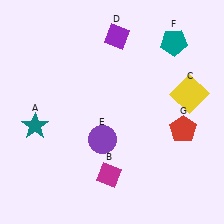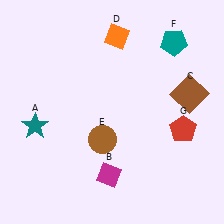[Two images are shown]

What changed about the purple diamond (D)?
In Image 1, D is purple. In Image 2, it changed to orange.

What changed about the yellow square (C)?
In Image 1, C is yellow. In Image 2, it changed to brown.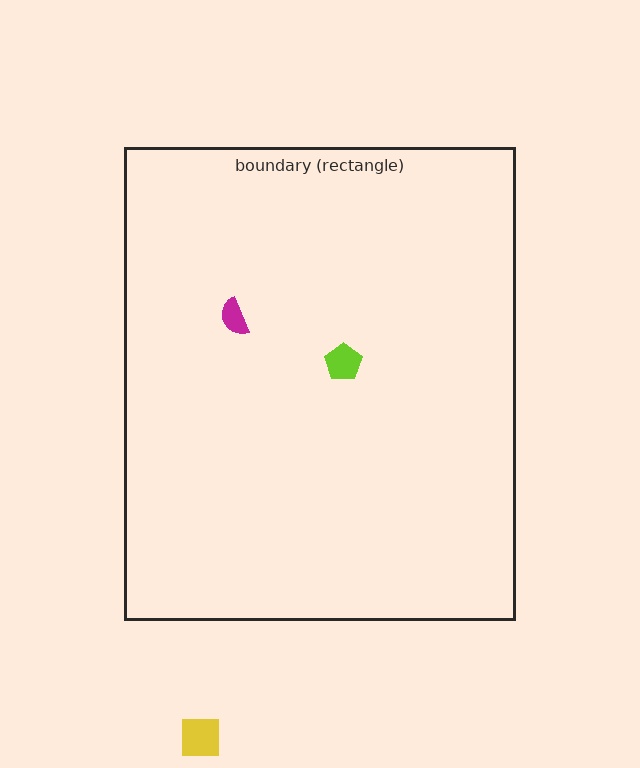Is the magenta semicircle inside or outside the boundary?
Inside.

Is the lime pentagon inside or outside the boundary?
Inside.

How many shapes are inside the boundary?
2 inside, 1 outside.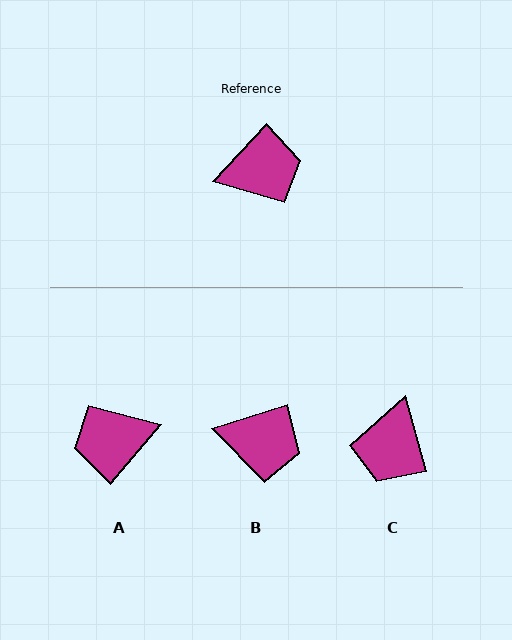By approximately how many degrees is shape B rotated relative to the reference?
Approximately 30 degrees clockwise.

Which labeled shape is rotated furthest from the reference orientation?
A, about 178 degrees away.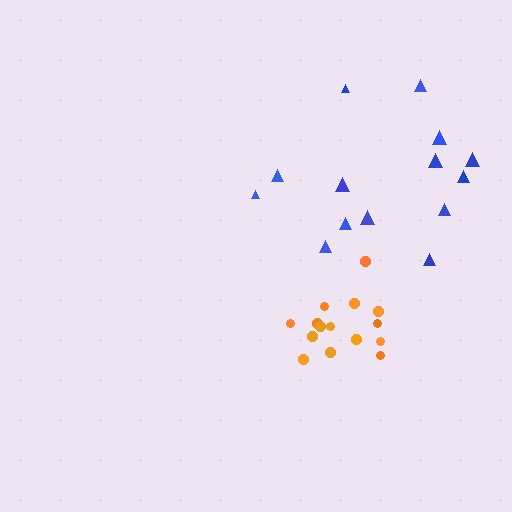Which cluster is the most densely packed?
Orange.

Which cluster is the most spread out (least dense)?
Blue.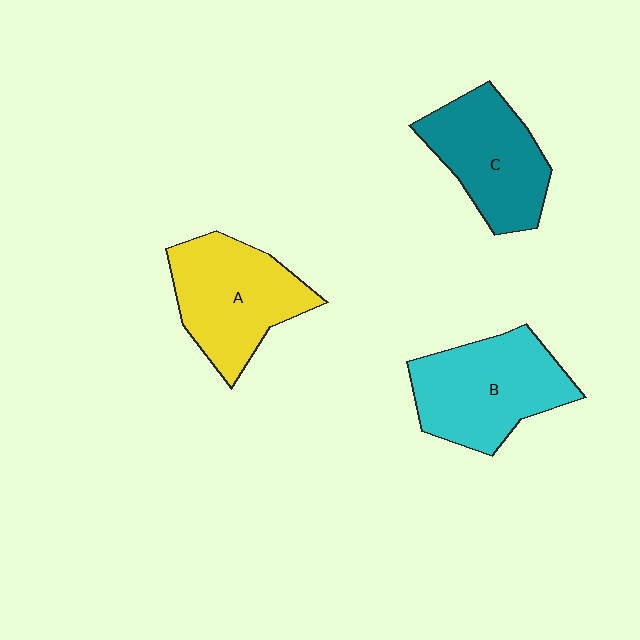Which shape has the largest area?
Shape B (cyan).